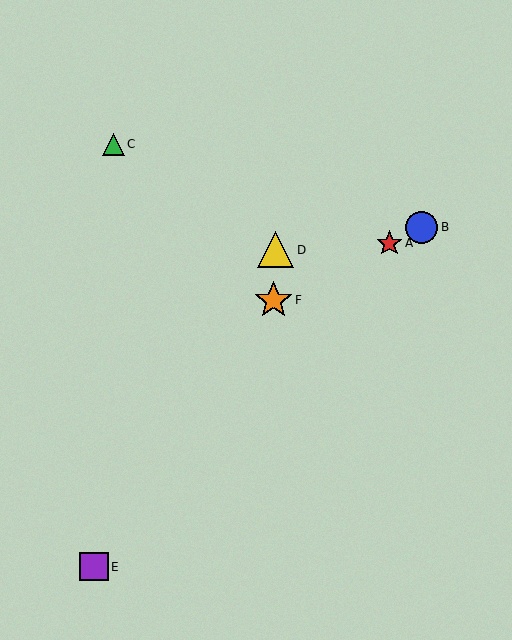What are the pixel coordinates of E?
Object E is at (94, 567).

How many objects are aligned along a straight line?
3 objects (A, B, F) are aligned along a straight line.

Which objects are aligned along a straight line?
Objects A, B, F are aligned along a straight line.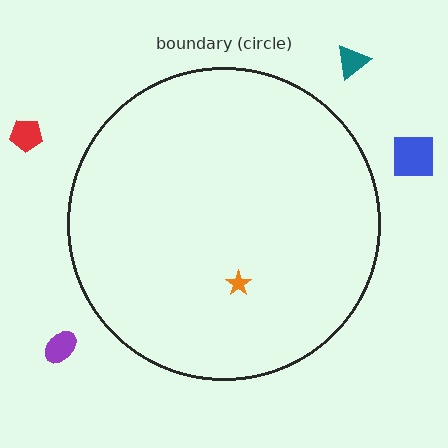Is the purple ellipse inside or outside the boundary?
Outside.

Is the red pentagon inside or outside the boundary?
Outside.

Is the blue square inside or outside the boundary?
Outside.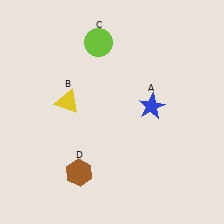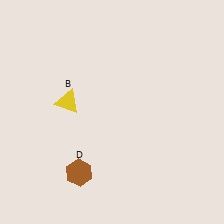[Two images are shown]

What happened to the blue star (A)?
The blue star (A) was removed in Image 2. It was in the top-right area of Image 1.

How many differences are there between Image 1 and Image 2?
There are 2 differences between the two images.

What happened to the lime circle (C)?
The lime circle (C) was removed in Image 2. It was in the top-left area of Image 1.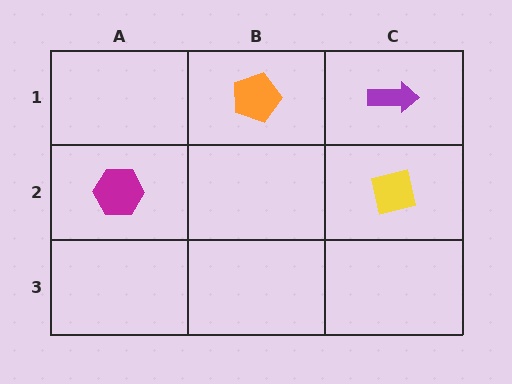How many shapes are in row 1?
2 shapes.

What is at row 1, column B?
An orange pentagon.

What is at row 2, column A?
A magenta hexagon.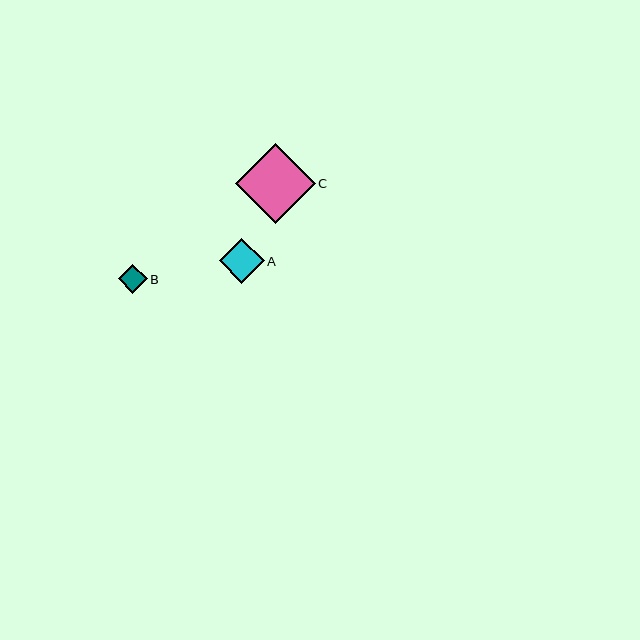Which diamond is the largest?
Diamond C is the largest with a size of approximately 80 pixels.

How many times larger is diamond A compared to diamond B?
Diamond A is approximately 1.5 times the size of diamond B.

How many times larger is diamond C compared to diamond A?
Diamond C is approximately 1.8 times the size of diamond A.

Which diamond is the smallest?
Diamond B is the smallest with a size of approximately 29 pixels.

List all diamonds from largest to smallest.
From largest to smallest: C, A, B.